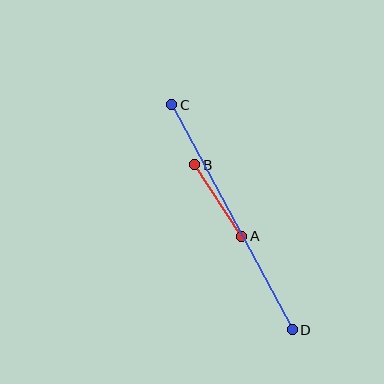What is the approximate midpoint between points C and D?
The midpoint is at approximately (232, 217) pixels.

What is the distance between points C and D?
The distance is approximately 255 pixels.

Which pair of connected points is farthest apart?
Points C and D are farthest apart.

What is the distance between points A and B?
The distance is approximately 86 pixels.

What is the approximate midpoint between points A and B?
The midpoint is at approximately (218, 200) pixels.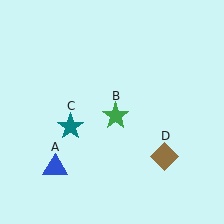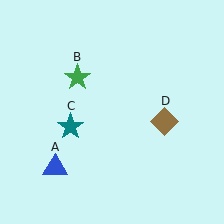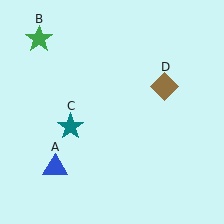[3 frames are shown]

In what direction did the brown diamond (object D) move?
The brown diamond (object D) moved up.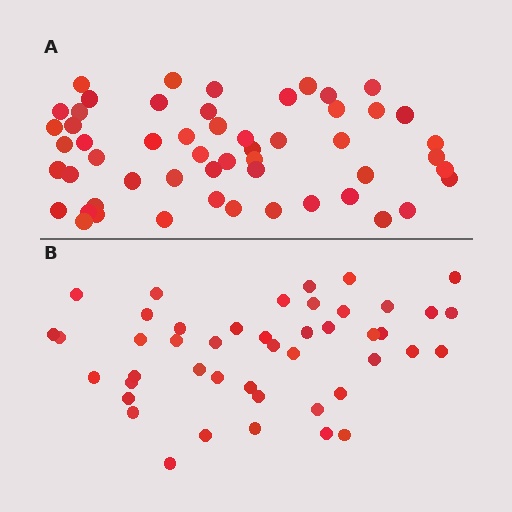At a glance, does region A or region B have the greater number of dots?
Region A (the top region) has more dots.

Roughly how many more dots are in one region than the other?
Region A has roughly 8 or so more dots than region B.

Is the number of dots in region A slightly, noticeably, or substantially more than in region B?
Region A has only slightly more — the two regions are fairly close. The ratio is roughly 1.2 to 1.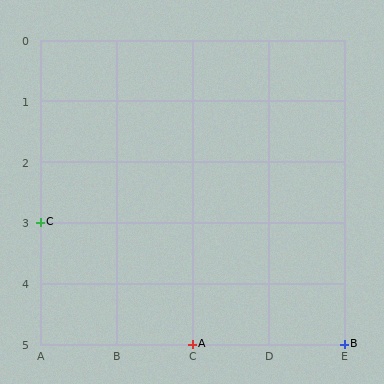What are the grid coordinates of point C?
Point C is at grid coordinates (A, 3).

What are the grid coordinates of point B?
Point B is at grid coordinates (E, 5).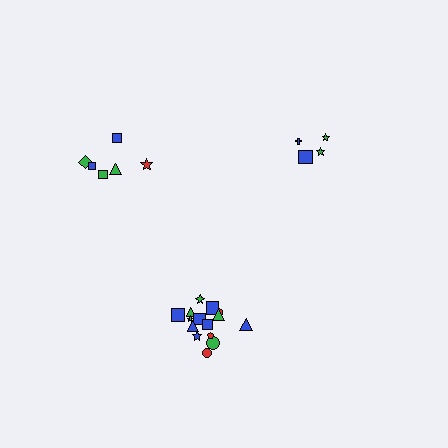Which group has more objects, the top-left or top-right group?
The top-left group.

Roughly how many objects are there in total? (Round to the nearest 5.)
Roughly 25 objects in total.